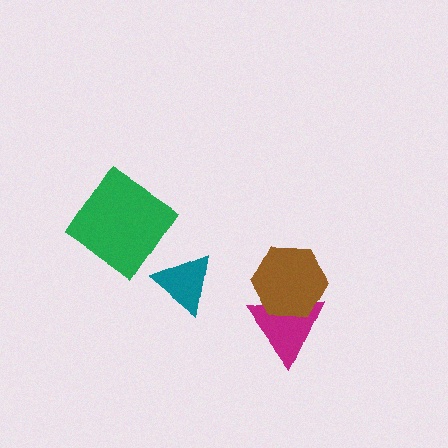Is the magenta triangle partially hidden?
Yes, it is partially covered by another shape.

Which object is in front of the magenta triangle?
The brown hexagon is in front of the magenta triangle.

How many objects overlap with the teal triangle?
0 objects overlap with the teal triangle.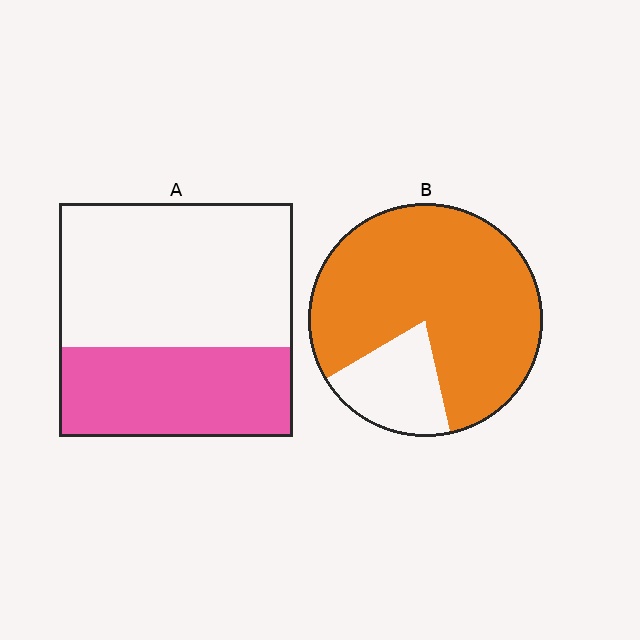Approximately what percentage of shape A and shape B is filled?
A is approximately 40% and B is approximately 80%.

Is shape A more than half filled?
No.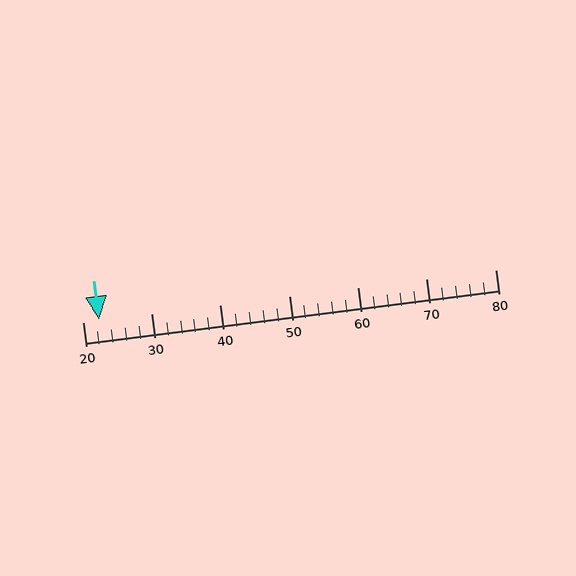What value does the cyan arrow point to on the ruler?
The cyan arrow points to approximately 22.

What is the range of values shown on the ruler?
The ruler shows values from 20 to 80.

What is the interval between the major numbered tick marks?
The major tick marks are spaced 10 units apart.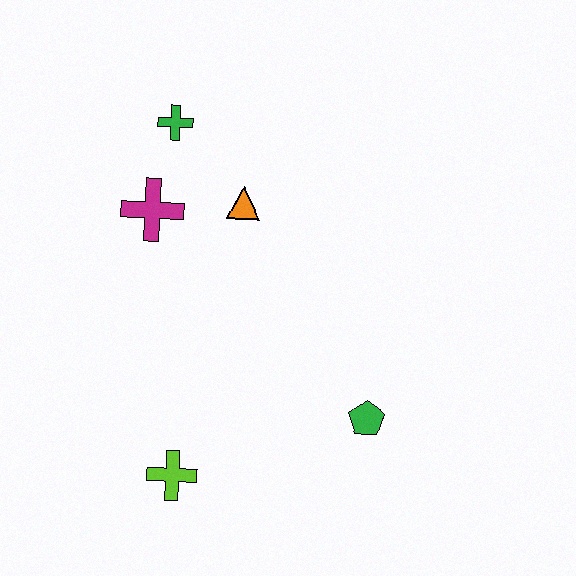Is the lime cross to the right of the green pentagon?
No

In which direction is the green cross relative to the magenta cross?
The green cross is above the magenta cross.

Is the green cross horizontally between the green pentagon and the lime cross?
No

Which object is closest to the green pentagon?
The lime cross is closest to the green pentagon.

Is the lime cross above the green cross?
No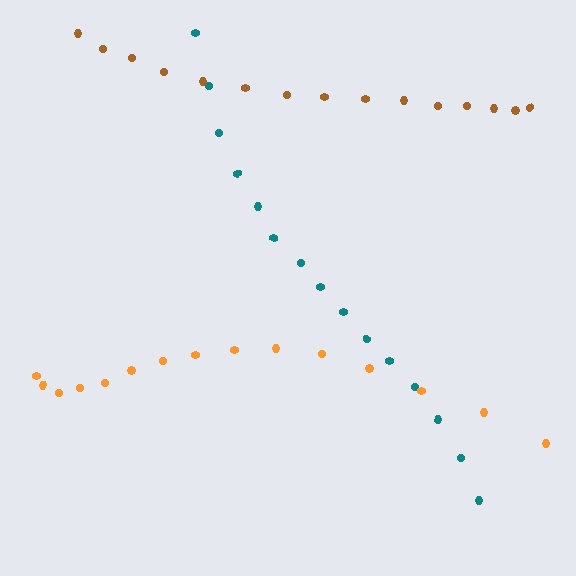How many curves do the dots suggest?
There are 3 distinct paths.